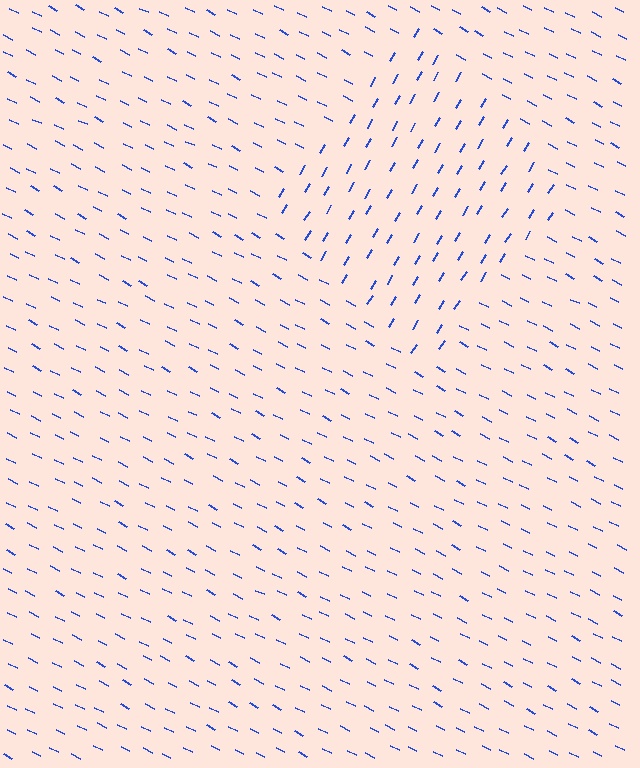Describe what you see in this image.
The image is filled with small blue line segments. A diamond region in the image has lines oriented differently from the surrounding lines, creating a visible texture boundary.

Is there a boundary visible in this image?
Yes, there is a texture boundary formed by a change in line orientation.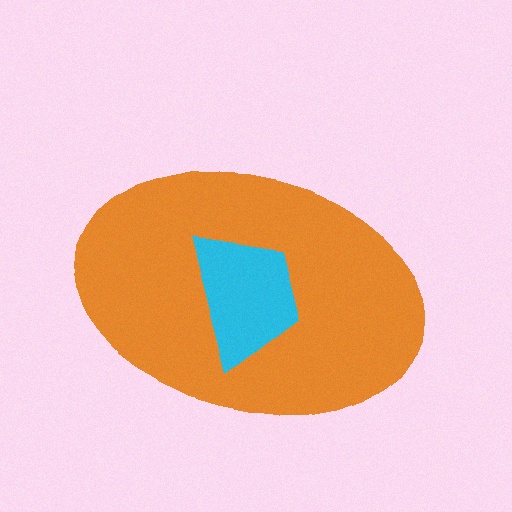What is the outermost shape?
The orange ellipse.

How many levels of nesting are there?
2.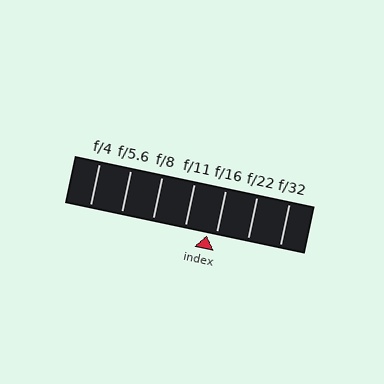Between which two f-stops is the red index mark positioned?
The index mark is between f/11 and f/16.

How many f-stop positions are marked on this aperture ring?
There are 7 f-stop positions marked.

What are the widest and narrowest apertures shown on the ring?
The widest aperture shown is f/4 and the narrowest is f/32.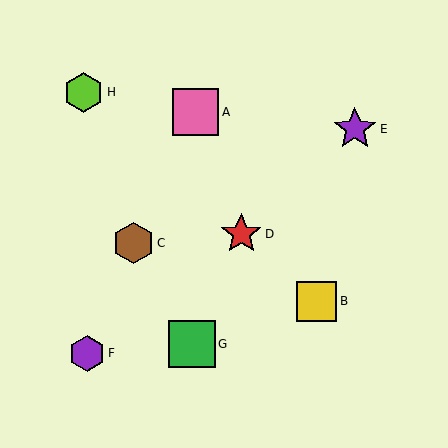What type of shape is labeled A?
Shape A is a pink square.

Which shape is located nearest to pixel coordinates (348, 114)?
The purple star (labeled E) at (355, 129) is nearest to that location.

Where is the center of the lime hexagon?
The center of the lime hexagon is at (84, 92).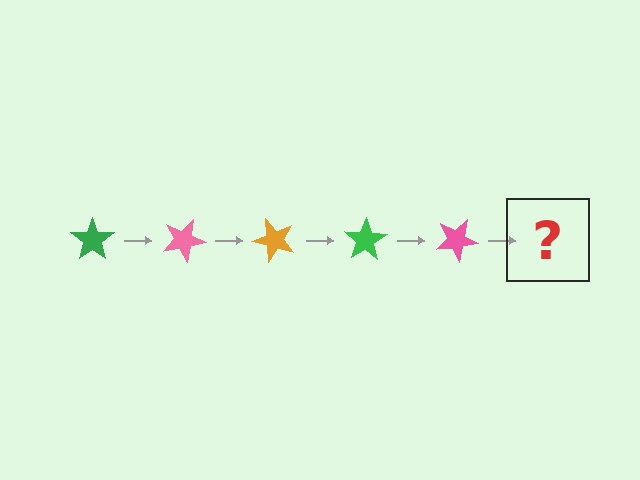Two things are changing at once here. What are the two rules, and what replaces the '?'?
The two rules are that it rotates 25 degrees each step and the color cycles through green, pink, and orange. The '?' should be an orange star, rotated 125 degrees from the start.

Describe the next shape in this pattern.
It should be an orange star, rotated 125 degrees from the start.